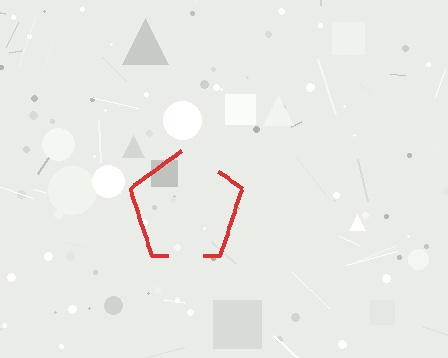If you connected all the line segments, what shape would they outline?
They would outline a pentagon.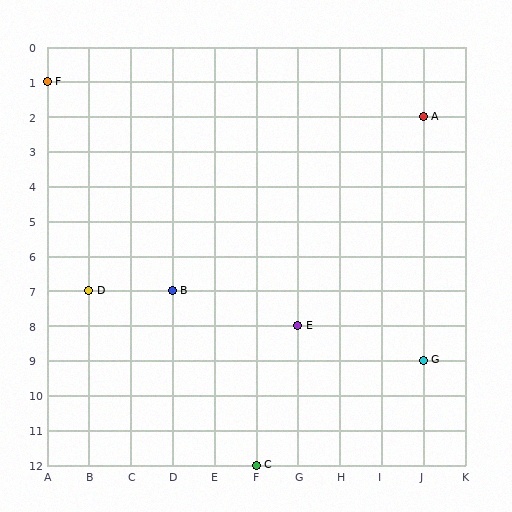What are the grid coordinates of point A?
Point A is at grid coordinates (J, 2).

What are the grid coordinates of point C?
Point C is at grid coordinates (F, 12).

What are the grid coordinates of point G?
Point G is at grid coordinates (J, 9).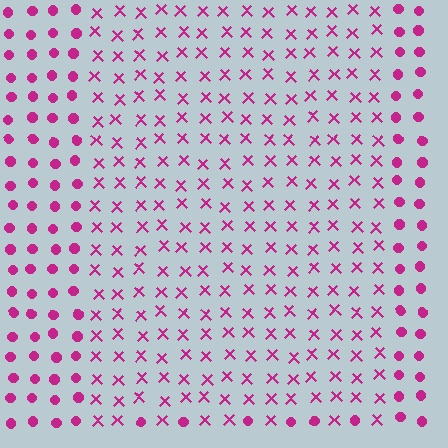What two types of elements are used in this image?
The image uses X marks inside the rectangle region and circles outside it.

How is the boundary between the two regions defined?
The boundary is defined by a change in element shape: X marks inside vs. circles outside. All elements share the same color and spacing.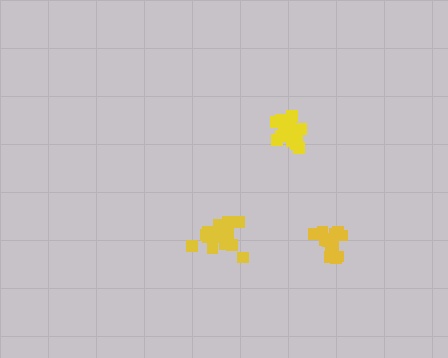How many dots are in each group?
Group 1: 15 dots, Group 2: 15 dots, Group 3: 18 dots (48 total).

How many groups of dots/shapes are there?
There are 3 groups.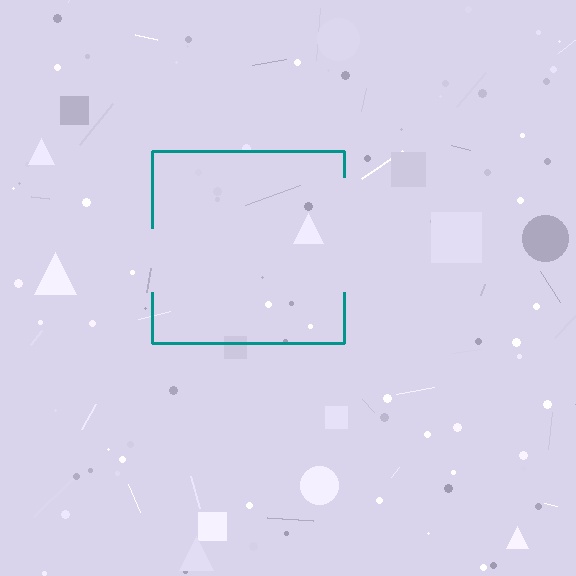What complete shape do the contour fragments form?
The contour fragments form a square.